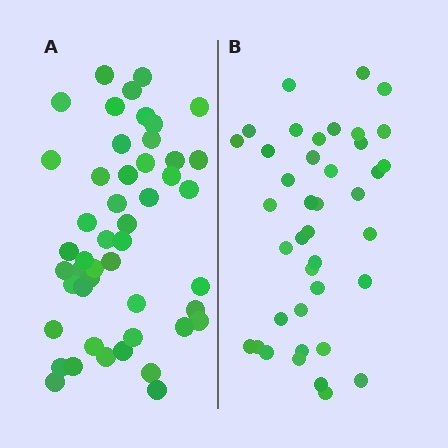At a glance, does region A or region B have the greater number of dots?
Region A (the left region) has more dots.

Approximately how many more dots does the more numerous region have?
Region A has roughly 8 or so more dots than region B.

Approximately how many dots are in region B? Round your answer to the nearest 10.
About 40 dots.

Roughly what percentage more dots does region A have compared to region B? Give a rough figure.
About 20% more.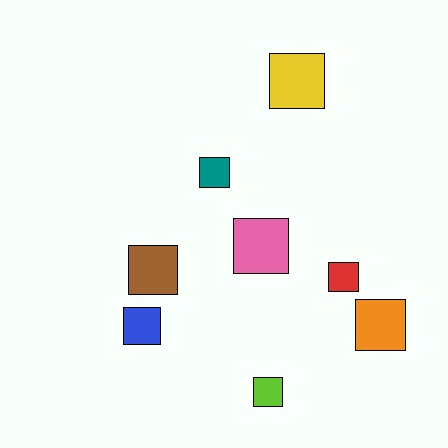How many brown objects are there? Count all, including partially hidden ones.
There is 1 brown object.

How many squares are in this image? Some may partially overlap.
There are 8 squares.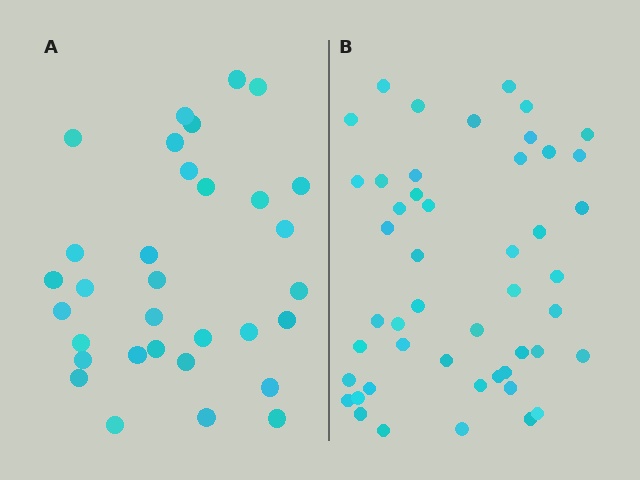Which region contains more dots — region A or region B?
Region B (the right region) has more dots.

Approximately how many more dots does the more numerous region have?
Region B has approximately 15 more dots than region A.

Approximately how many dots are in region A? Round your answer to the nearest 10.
About 30 dots. (The exact count is 32, which rounds to 30.)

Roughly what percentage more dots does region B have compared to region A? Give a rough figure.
About 50% more.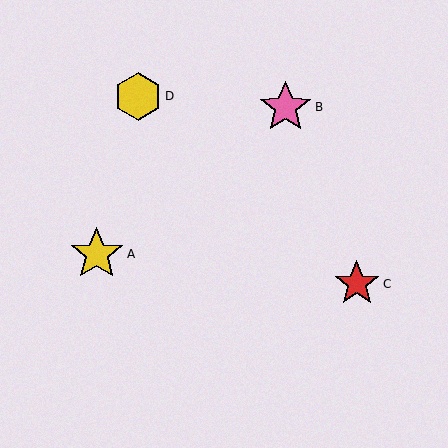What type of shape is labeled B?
Shape B is a pink star.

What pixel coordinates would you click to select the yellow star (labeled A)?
Click at (97, 254) to select the yellow star A.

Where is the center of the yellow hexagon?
The center of the yellow hexagon is at (138, 96).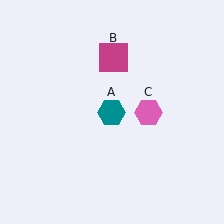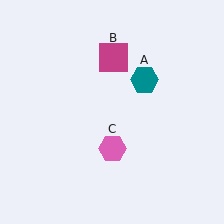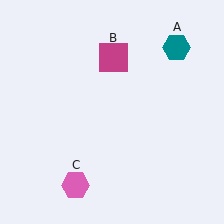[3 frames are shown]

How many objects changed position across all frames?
2 objects changed position: teal hexagon (object A), pink hexagon (object C).